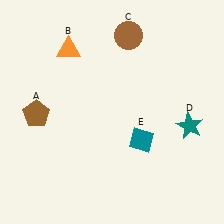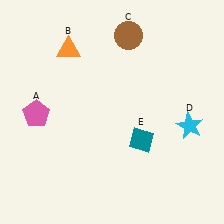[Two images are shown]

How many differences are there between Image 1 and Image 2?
There are 2 differences between the two images.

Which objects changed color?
A changed from brown to pink. D changed from teal to cyan.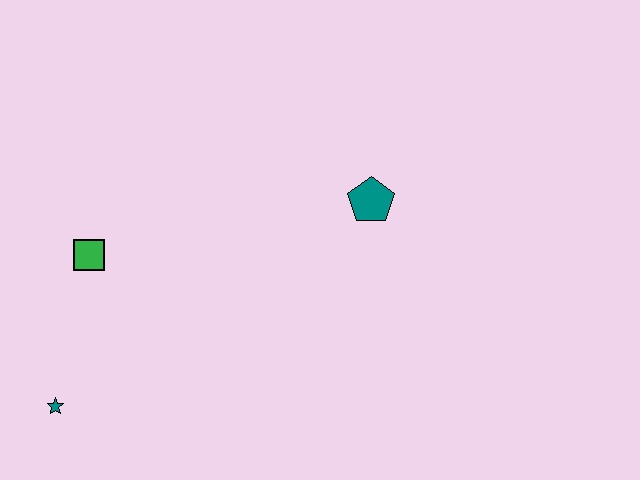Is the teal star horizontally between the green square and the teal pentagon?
No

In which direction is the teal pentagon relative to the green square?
The teal pentagon is to the right of the green square.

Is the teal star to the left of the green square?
Yes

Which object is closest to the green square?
The teal star is closest to the green square.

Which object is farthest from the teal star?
The teal pentagon is farthest from the teal star.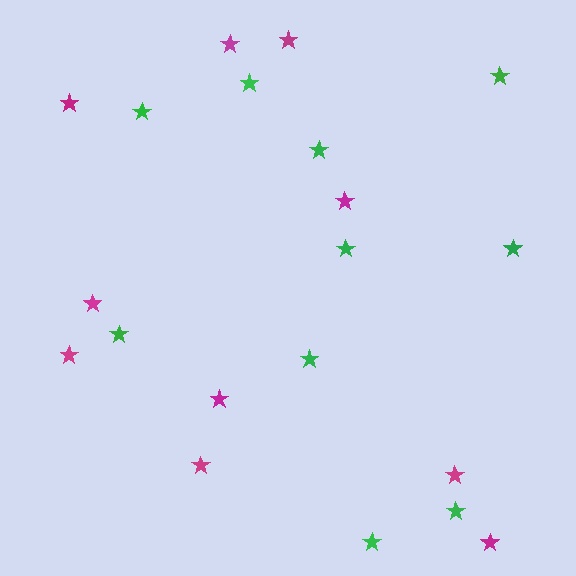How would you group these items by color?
There are 2 groups: one group of magenta stars (10) and one group of green stars (10).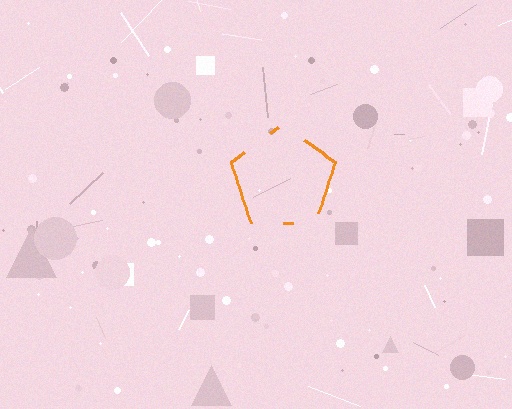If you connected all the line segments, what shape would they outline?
They would outline a pentagon.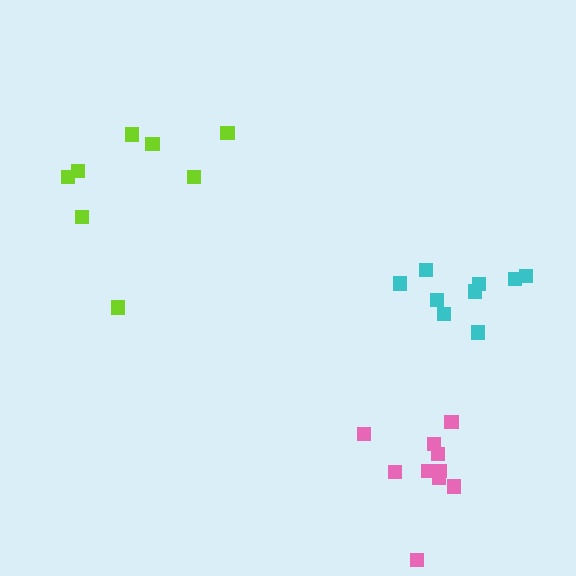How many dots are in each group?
Group 1: 8 dots, Group 2: 10 dots, Group 3: 9 dots (27 total).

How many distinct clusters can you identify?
There are 3 distinct clusters.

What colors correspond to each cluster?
The clusters are colored: lime, pink, cyan.